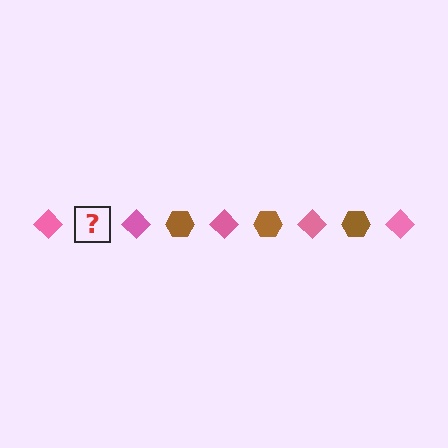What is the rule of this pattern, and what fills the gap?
The rule is that the pattern alternates between pink diamond and brown hexagon. The gap should be filled with a brown hexagon.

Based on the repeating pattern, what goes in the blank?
The blank should be a brown hexagon.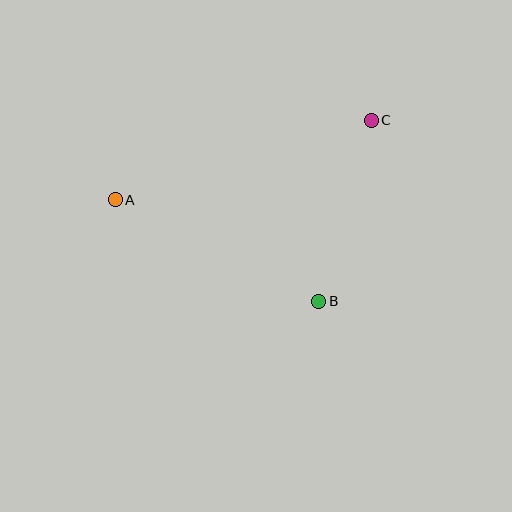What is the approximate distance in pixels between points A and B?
The distance between A and B is approximately 227 pixels.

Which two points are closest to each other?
Points B and C are closest to each other.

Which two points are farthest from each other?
Points A and C are farthest from each other.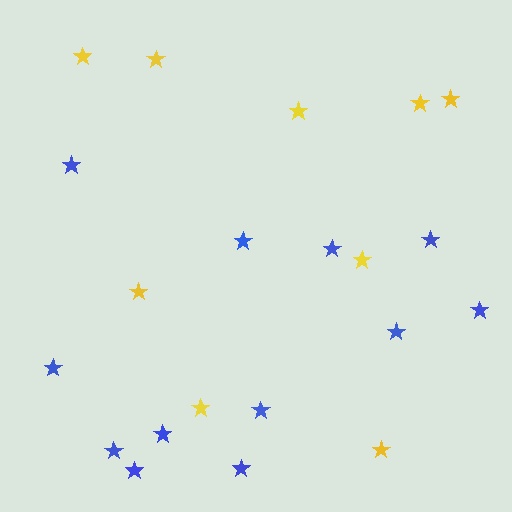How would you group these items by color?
There are 2 groups: one group of yellow stars (9) and one group of blue stars (12).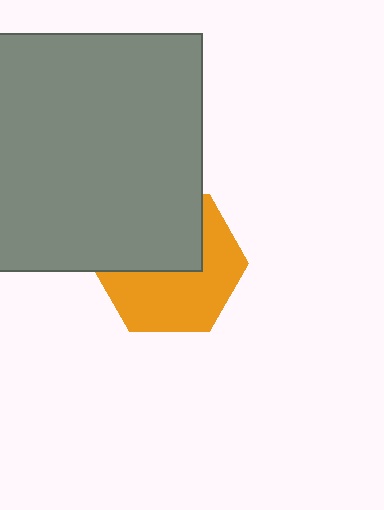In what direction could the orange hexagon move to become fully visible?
The orange hexagon could move down. That would shift it out from behind the gray square entirely.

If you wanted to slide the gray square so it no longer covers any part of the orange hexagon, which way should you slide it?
Slide it up — that is the most direct way to separate the two shapes.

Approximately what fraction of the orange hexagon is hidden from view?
Roughly 45% of the orange hexagon is hidden behind the gray square.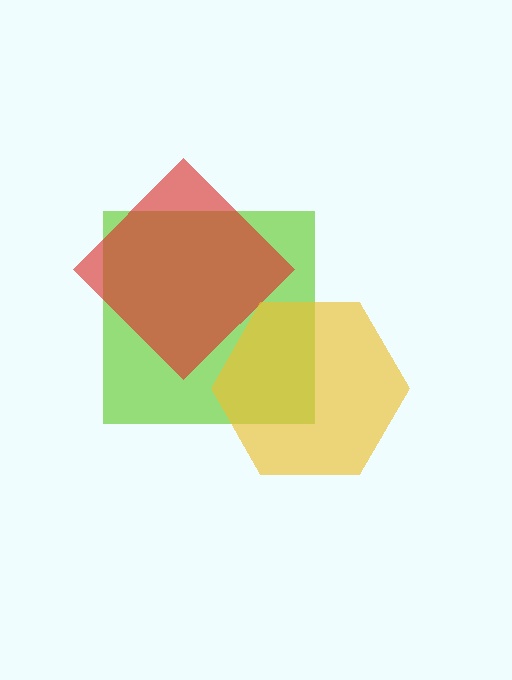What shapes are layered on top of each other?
The layered shapes are: a lime square, a red diamond, a yellow hexagon.